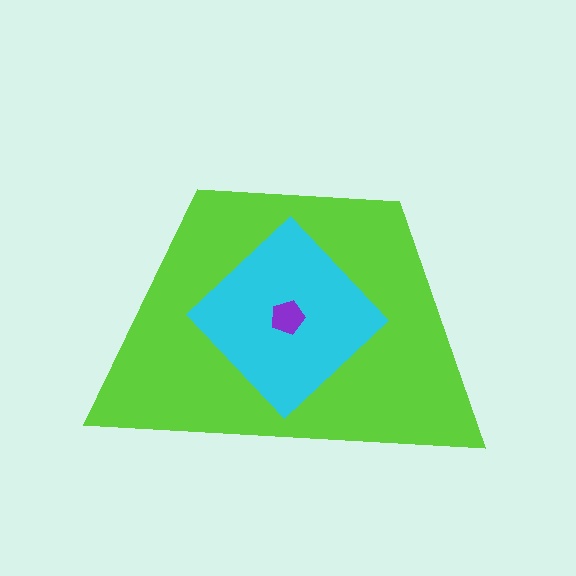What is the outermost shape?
The lime trapezoid.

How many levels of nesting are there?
3.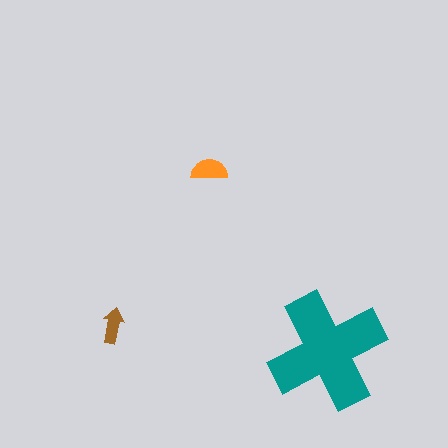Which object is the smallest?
The brown arrow.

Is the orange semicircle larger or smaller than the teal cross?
Smaller.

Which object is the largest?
The teal cross.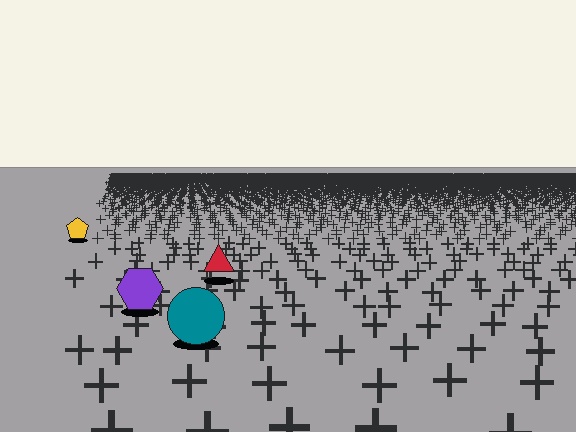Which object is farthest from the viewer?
The yellow pentagon is farthest from the viewer. It appears smaller and the ground texture around it is denser.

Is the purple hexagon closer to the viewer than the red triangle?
Yes. The purple hexagon is closer — you can tell from the texture gradient: the ground texture is coarser near it.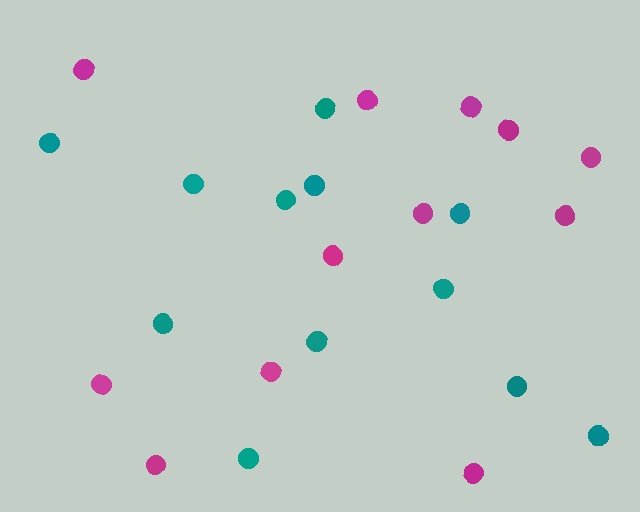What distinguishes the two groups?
There are 2 groups: one group of magenta circles (12) and one group of teal circles (12).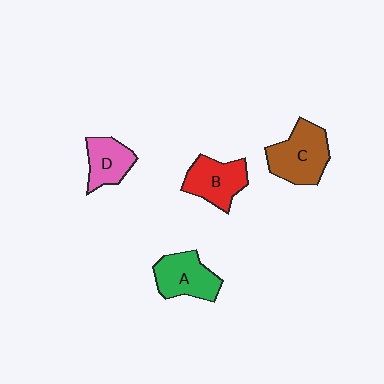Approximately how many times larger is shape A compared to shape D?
Approximately 1.2 times.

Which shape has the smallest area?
Shape D (pink).